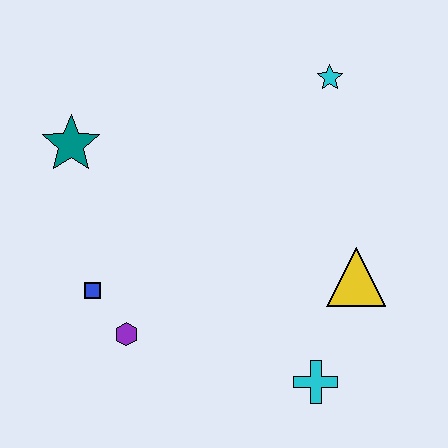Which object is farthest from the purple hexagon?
The cyan star is farthest from the purple hexagon.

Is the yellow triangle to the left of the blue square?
No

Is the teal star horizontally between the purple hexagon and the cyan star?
No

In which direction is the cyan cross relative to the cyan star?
The cyan cross is below the cyan star.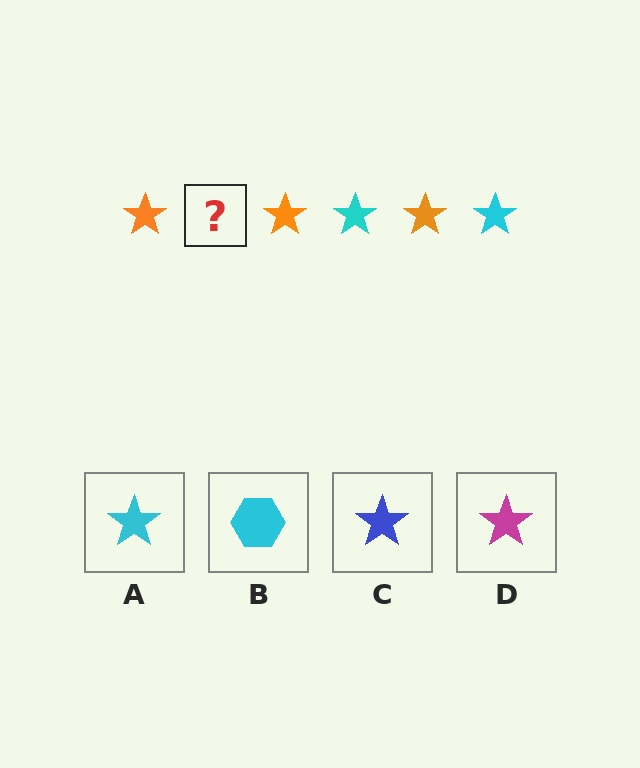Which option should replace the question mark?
Option A.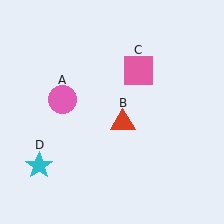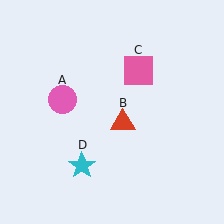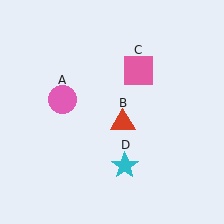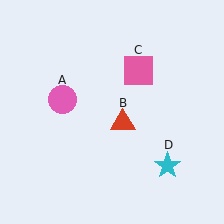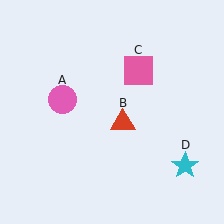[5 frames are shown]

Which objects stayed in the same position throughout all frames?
Pink circle (object A) and red triangle (object B) and pink square (object C) remained stationary.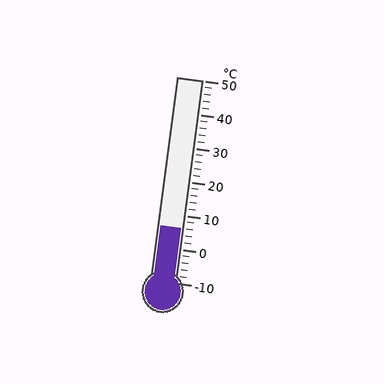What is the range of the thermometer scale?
The thermometer scale ranges from -10°C to 50°C.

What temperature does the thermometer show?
The thermometer shows approximately 6°C.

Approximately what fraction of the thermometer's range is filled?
The thermometer is filled to approximately 25% of its range.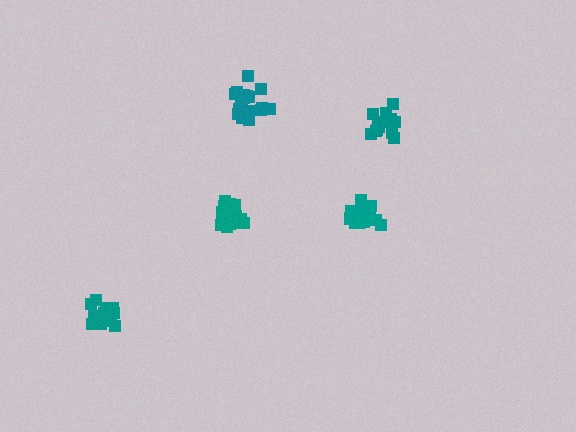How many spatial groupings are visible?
There are 5 spatial groupings.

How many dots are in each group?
Group 1: 20 dots, Group 2: 17 dots, Group 3: 19 dots, Group 4: 15 dots, Group 5: 20 dots (91 total).